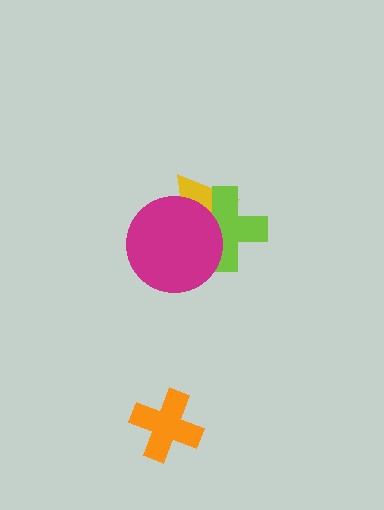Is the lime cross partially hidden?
Yes, it is partially covered by another shape.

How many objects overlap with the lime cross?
2 objects overlap with the lime cross.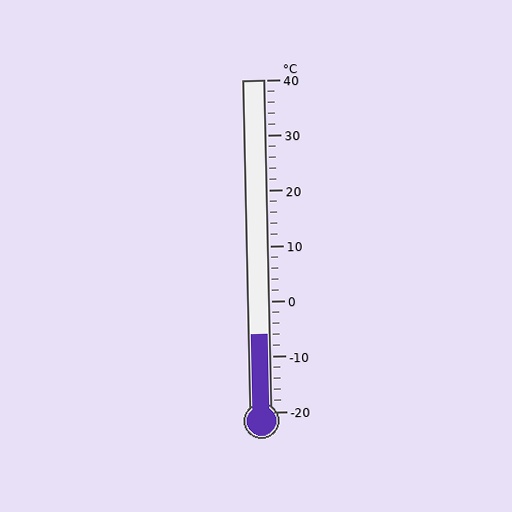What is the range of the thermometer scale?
The thermometer scale ranges from -20°C to 40°C.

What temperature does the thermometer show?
The thermometer shows approximately -6°C.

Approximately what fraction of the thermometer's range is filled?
The thermometer is filled to approximately 25% of its range.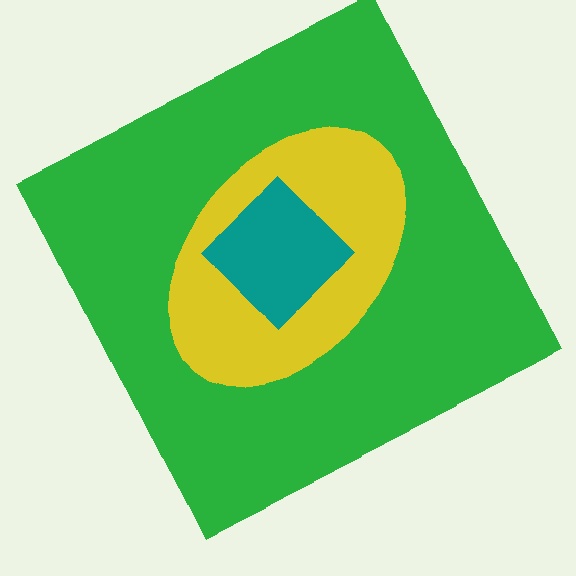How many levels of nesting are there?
3.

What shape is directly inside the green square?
The yellow ellipse.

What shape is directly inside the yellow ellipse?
The teal diamond.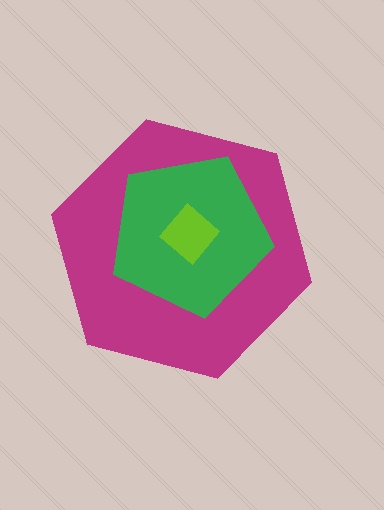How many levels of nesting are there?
3.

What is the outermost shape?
The magenta hexagon.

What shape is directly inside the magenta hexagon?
The green pentagon.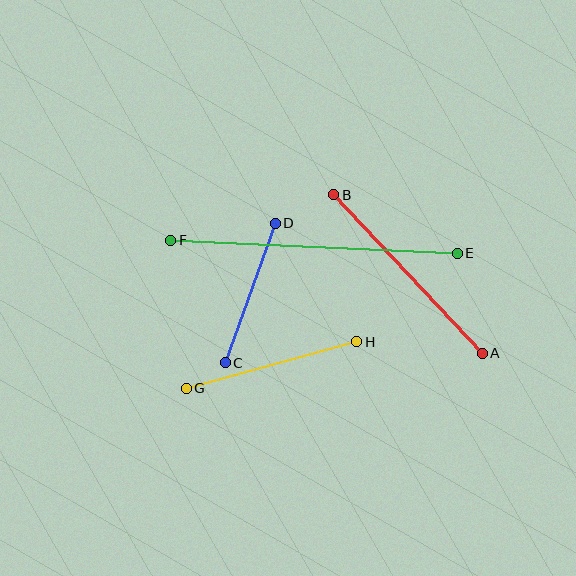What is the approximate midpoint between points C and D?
The midpoint is at approximately (250, 293) pixels.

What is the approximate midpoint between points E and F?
The midpoint is at approximately (314, 247) pixels.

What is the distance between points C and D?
The distance is approximately 148 pixels.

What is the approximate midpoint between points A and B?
The midpoint is at approximately (408, 274) pixels.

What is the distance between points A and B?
The distance is approximately 217 pixels.